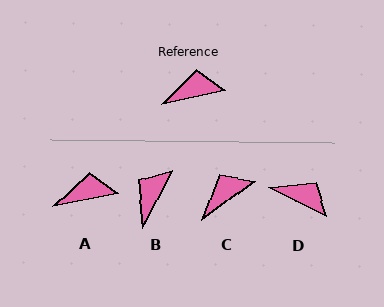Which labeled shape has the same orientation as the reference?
A.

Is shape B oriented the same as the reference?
No, it is off by about 52 degrees.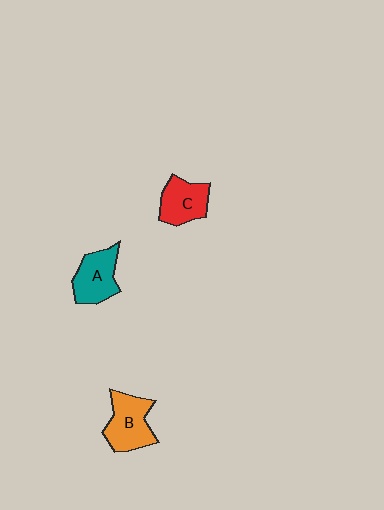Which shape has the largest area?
Shape B (orange).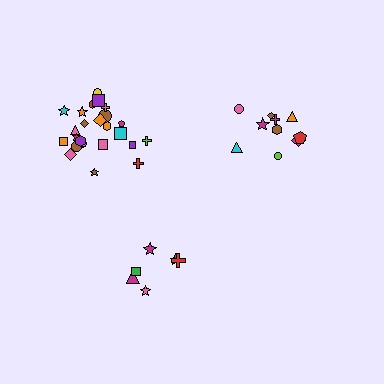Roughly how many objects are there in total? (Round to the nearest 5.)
Roughly 40 objects in total.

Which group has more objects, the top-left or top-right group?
The top-left group.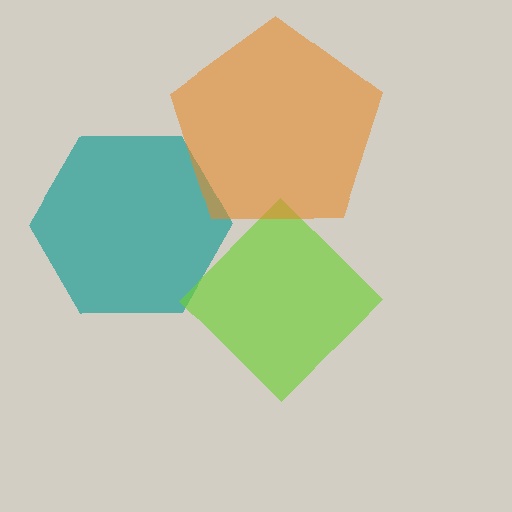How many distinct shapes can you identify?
There are 3 distinct shapes: a teal hexagon, a lime diamond, an orange pentagon.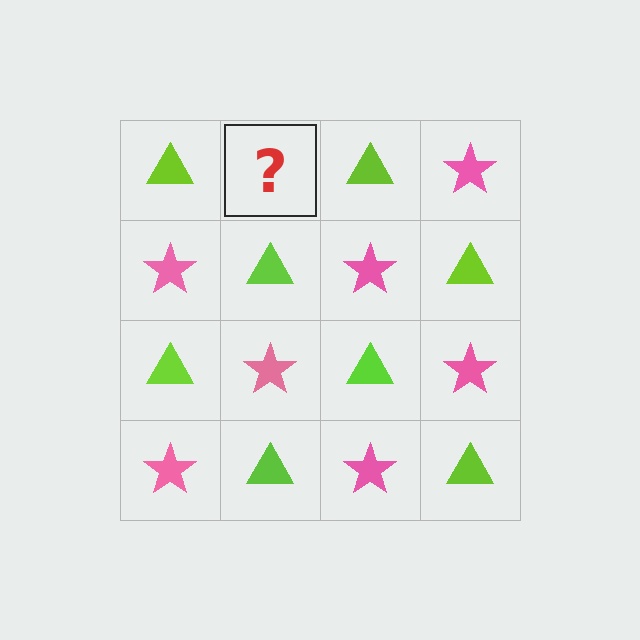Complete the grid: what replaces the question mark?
The question mark should be replaced with a pink star.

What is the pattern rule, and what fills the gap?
The rule is that it alternates lime triangle and pink star in a checkerboard pattern. The gap should be filled with a pink star.